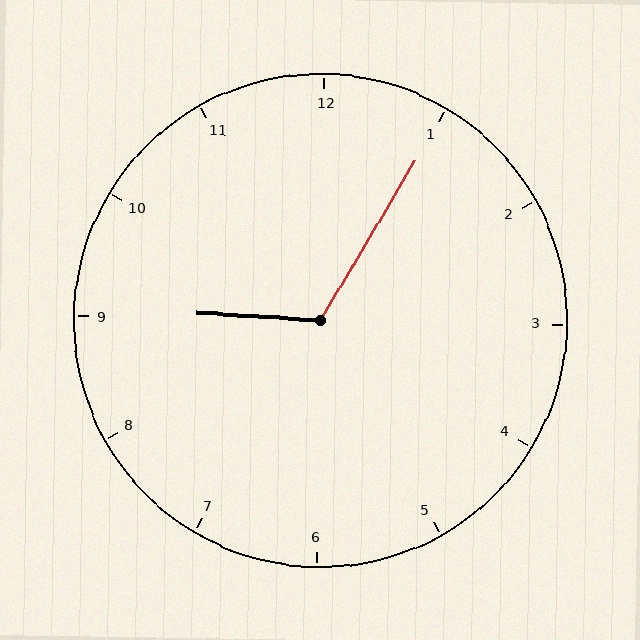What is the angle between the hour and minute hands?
Approximately 118 degrees.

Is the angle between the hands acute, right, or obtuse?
It is obtuse.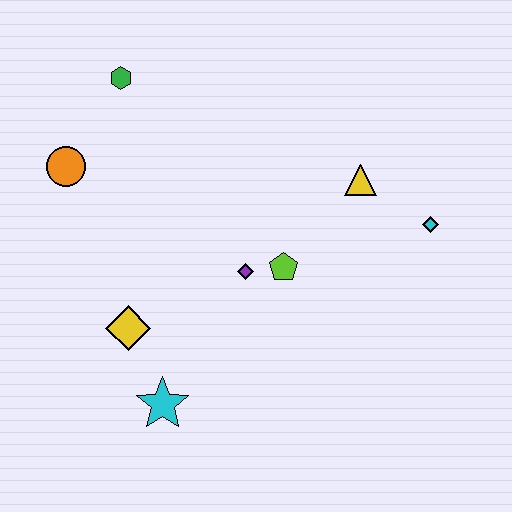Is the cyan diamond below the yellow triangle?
Yes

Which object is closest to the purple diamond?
The lime pentagon is closest to the purple diamond.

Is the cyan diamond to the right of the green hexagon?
Yes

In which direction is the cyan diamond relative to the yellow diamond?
The cyan diamond is to the right of the yellow diamond.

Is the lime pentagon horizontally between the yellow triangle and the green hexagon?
Yes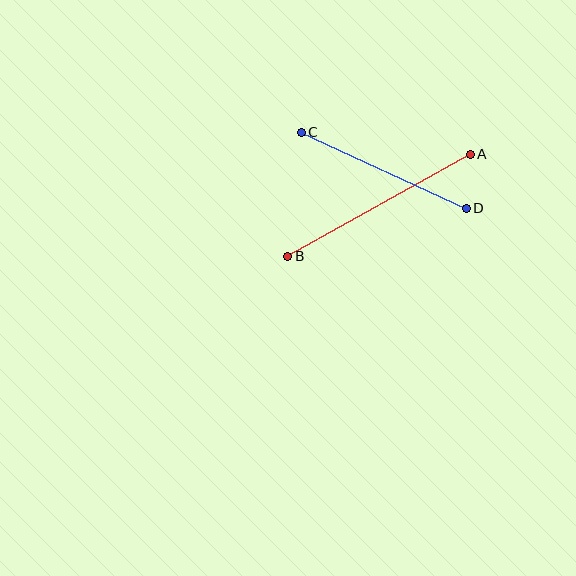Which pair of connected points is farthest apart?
Points A and B are farthest apart.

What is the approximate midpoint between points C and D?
The midpoint is at approximately (384, 170) pixels.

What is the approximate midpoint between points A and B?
The midpoint is at approximately (379, 205) pixels.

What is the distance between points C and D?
The distance is approximately 182 pixels.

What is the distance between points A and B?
The distance is approximately 209 pixels.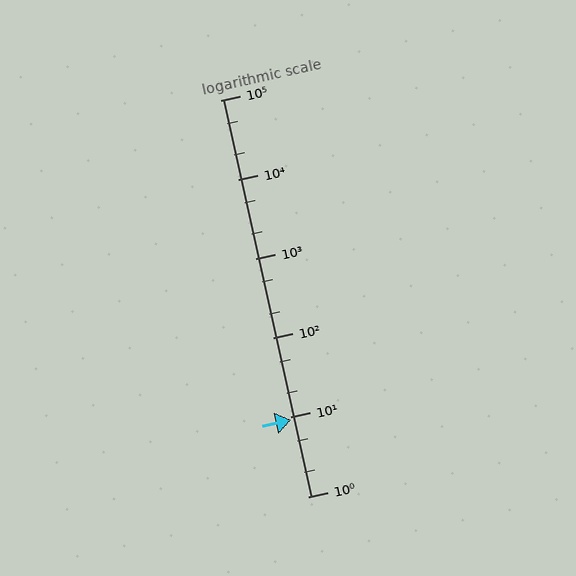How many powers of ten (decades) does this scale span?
The scale spans 5 decades, from 1 to 100000.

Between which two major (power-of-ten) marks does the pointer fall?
The pointer is between 1 and 10.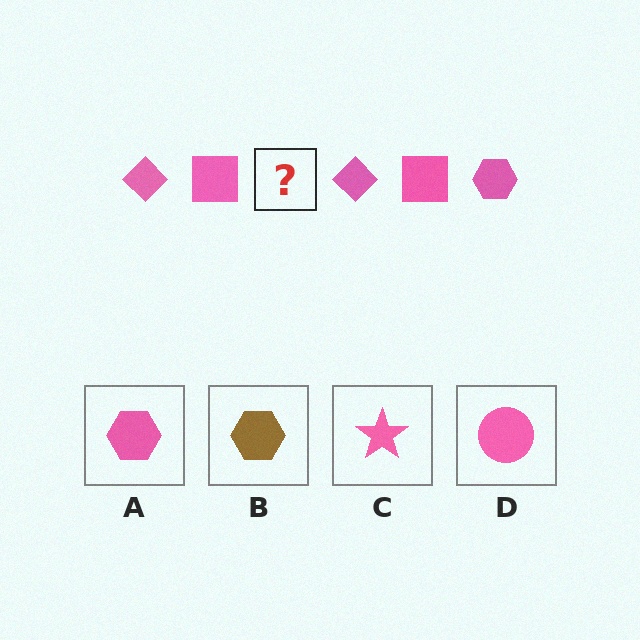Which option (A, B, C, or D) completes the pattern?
A.